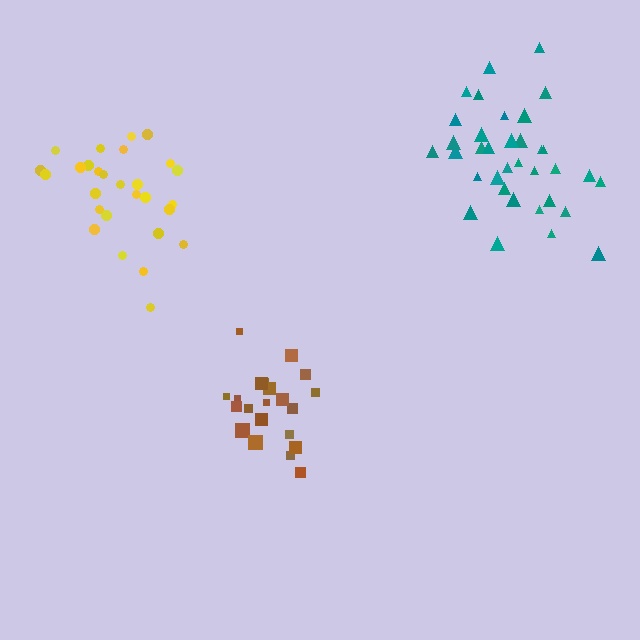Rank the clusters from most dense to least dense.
brown, yellow, teal.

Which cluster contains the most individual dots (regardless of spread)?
Teal (35).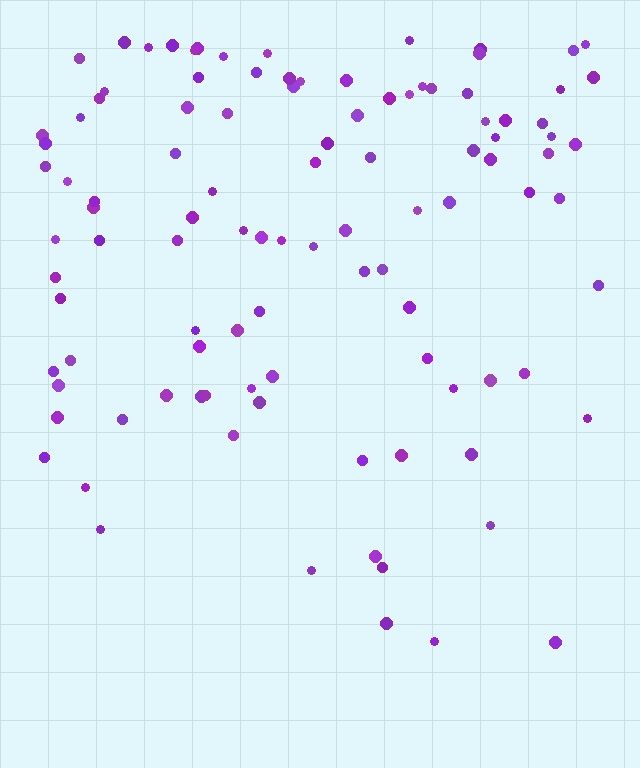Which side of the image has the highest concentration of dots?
The top.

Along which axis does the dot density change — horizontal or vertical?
Vertical.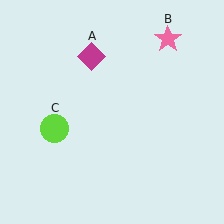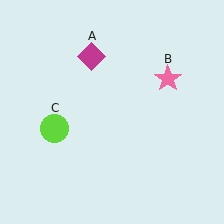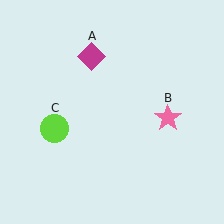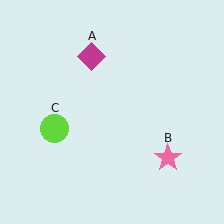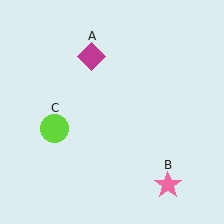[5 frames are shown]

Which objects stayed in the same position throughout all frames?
Magenta diamond (object A) and lime circle (object C) remained stationary.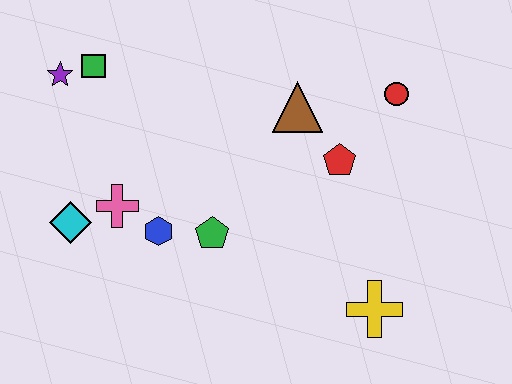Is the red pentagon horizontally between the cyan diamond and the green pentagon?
No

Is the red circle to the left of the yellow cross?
No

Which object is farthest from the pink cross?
The red circle is farthest from the pink cross.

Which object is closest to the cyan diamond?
The pink cross is closest to the cyan diamond.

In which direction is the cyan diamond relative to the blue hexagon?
The cyan diamond is to the left of the blue hexagon.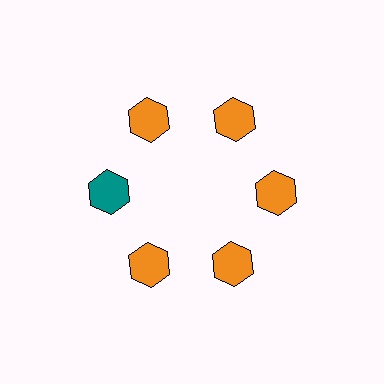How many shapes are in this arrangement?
There are 6 shapes arranged in a ring pattern.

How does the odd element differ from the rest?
It has a different color: teal instead of orange.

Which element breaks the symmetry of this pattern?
The teal hexagon at roughly the 9 o'clock position breaks the symmetry. All other shapes are orange hexagons.